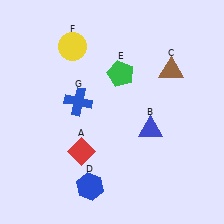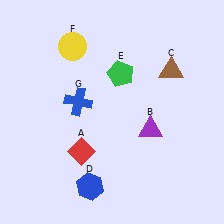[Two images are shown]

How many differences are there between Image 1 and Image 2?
There is 1 difference between the two images.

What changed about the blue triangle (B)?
In Image 1, B is blue. In Image 2, it changed to purple.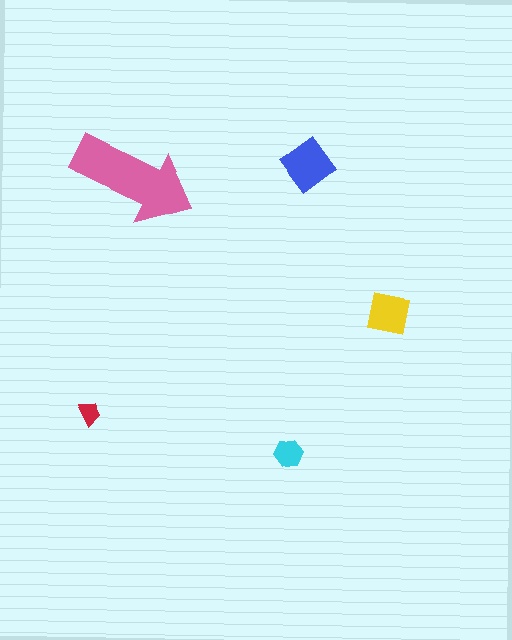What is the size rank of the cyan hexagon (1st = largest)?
4th.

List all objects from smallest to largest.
The red trapezoid, the cyan hexagon, the yellow square, the blue diamond, the pink arrow.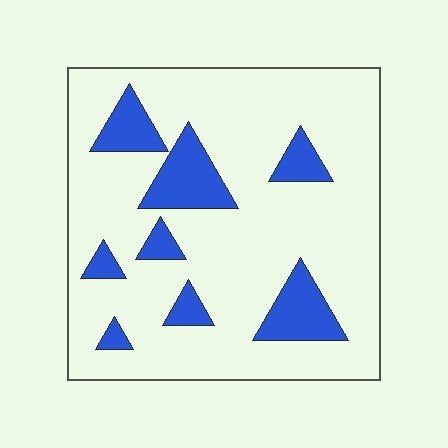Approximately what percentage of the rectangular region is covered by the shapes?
Approximately 20%.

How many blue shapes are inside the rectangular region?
8.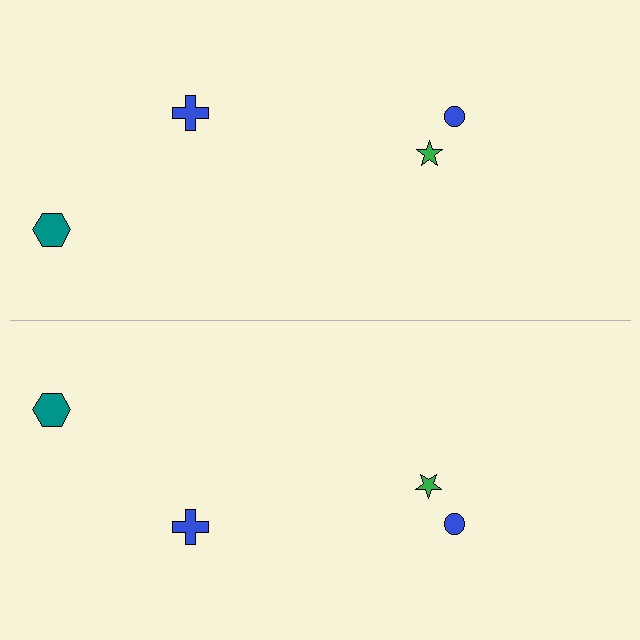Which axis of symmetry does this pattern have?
The pattern has a horizontal axis of symmetry running through the center of the image.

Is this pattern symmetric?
Yes, this pattern has bilateral (reflection) symmetry.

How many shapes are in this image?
There are 8 shapes in this image.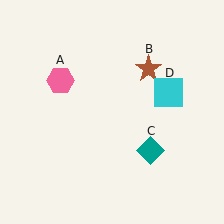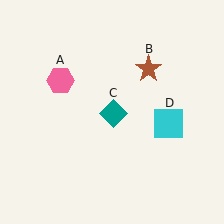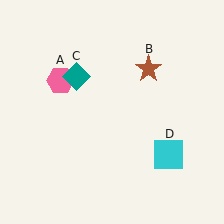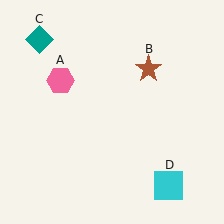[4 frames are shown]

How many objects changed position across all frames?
2 objects changed position: teal diamond (object C), cyan square (object D).